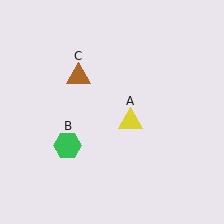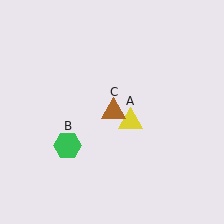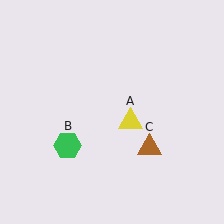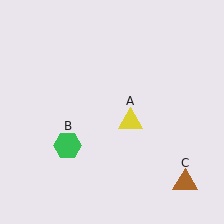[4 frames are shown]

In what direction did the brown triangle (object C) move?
The brown triangle (object C) moved down and to the right.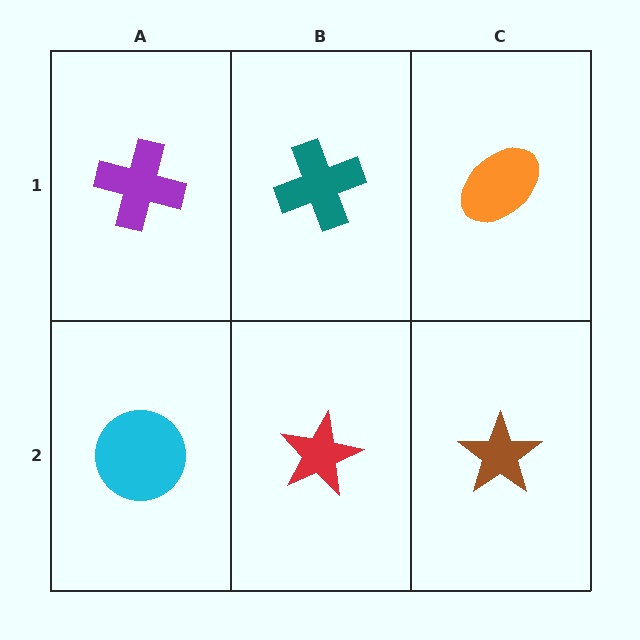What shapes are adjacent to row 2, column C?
An orange ellipse (row 1, column C), a red star (row 2, column B).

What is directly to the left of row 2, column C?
A red star.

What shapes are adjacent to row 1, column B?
A red star (row 2, column B), a purple cross (row 1, column A), an orange ellipse (row 1, column C).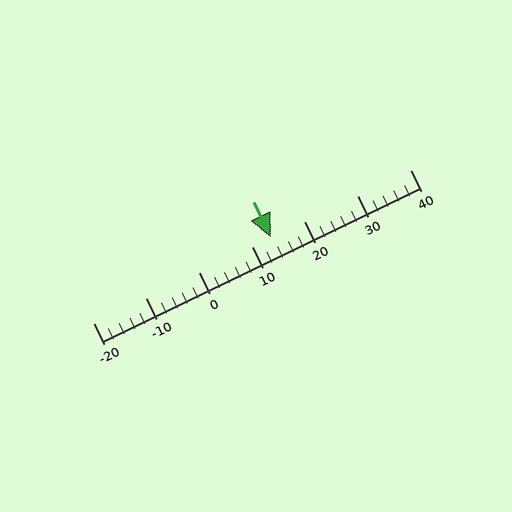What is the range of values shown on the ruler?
The ruler shows values from -20 to 40.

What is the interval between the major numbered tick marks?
The major tick marks are spaced 10 units apart.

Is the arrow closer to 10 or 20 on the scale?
The arrow is closer to 10.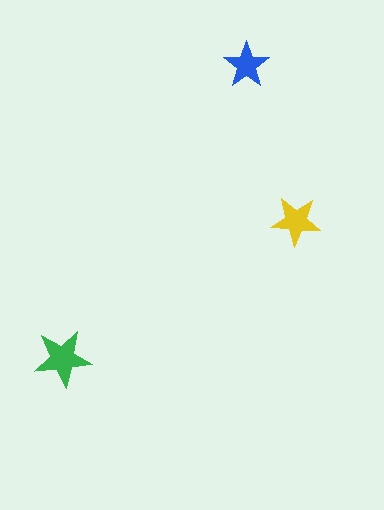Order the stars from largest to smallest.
the green one, the yellow one, the blue one.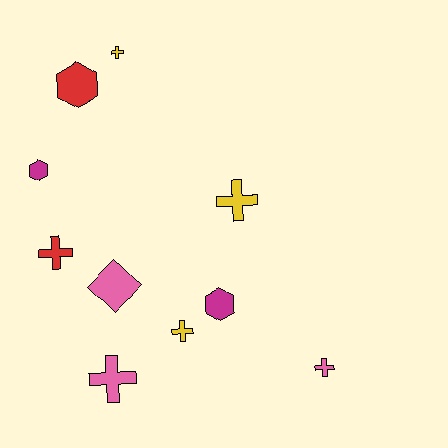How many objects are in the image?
There are 10 objects.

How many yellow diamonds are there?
There are no yellow diamonds.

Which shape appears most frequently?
Cross, with 6 objects.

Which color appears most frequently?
Yellow, with 3 objects.